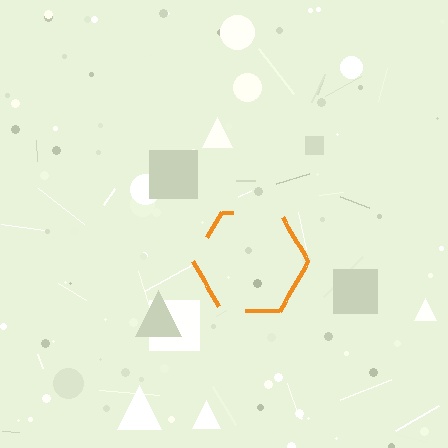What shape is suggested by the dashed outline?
The dashed outline suggests a hexagon.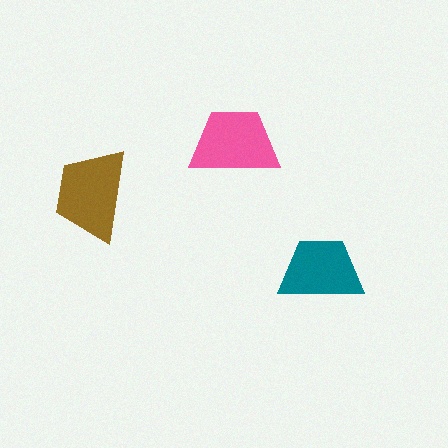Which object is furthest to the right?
The teal trapezoid is rightmost.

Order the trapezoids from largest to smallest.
the brown one, the pink one, the teal one.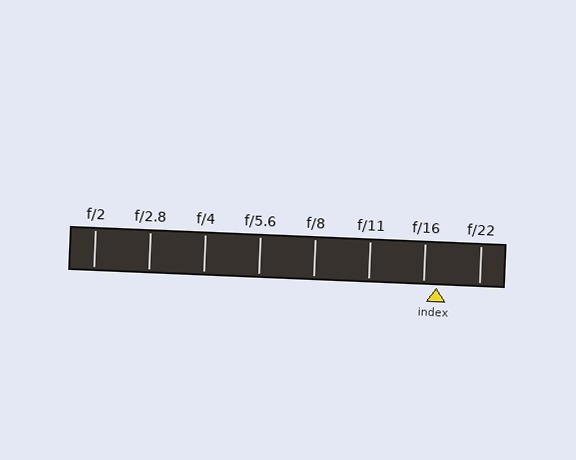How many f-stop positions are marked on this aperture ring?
There are 8 f-stop positions marked.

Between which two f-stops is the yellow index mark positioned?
The index mark is between f/16 and f/22.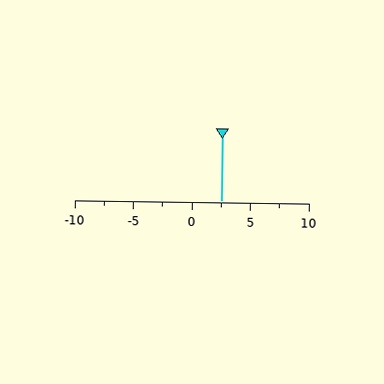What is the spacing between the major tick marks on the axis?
The major ticks are spaced 5 apart.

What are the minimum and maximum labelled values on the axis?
The axis runs from -10 to 10.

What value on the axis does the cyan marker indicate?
The marker indicates approximately 2.5.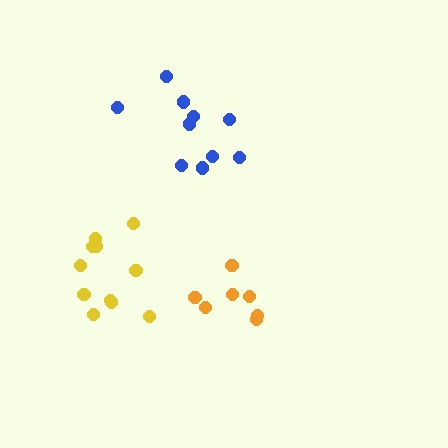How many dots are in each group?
Group 1: 7 dots, Group 2: 11 dots, Group 3: 10 dots (28 total).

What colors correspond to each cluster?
The clusters are colored: orange, yellow, blue.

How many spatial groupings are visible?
There are 3 spatial groupings.